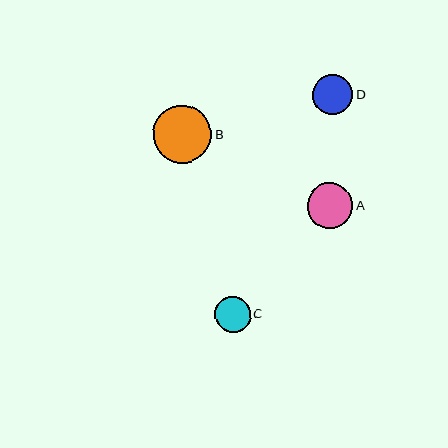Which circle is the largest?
Circle B is the largest with a size of approximately 59 pixels.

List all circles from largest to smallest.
From largest to smallest: B, A, D, C.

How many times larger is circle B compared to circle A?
Circle B is approximately 1.3 times the size of circle A.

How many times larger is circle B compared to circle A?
Circle B is approximately 1.3 times the size of circle A.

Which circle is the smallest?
Circle C is the smallest with a size of approximately 36 pixels.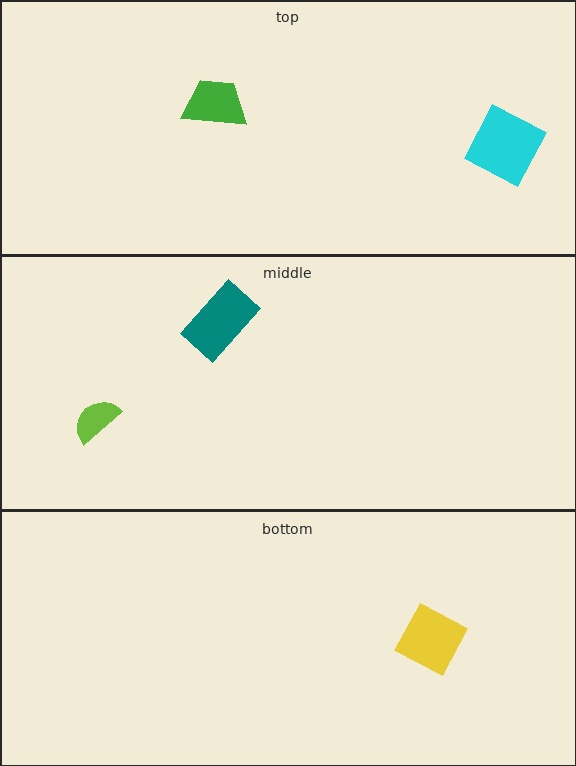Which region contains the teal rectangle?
The middle region.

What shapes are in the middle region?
The lime semicircle, the teal rectangle.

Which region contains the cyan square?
The top region.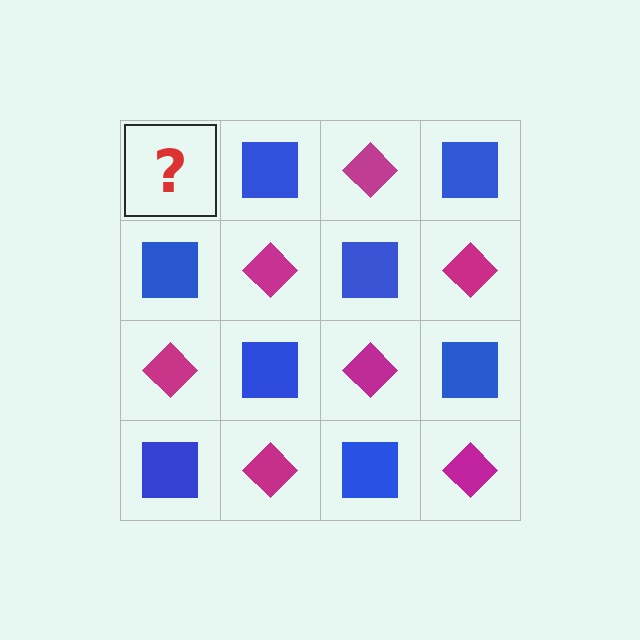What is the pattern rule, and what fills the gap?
The rule is that it alternates magenta diamond and blue square in a checkerboard pattern. The gap should be filled with a magenta diamond.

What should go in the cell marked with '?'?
The missing cell should contain a magenta diamond.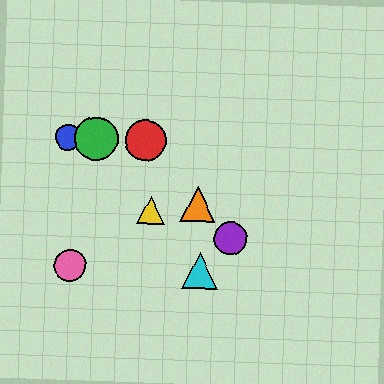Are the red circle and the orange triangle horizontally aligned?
No, the red circle is at y≈140 and the orange triangle is at y≈204.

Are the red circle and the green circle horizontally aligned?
Yes, both are at y≈140.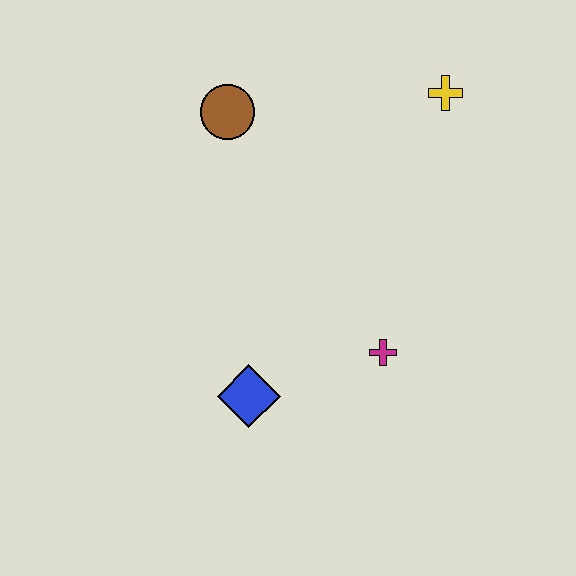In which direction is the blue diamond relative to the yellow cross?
The blue diamond is below the yellow cross.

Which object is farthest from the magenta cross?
The brown circle is farthest from the magenta cross.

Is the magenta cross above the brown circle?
No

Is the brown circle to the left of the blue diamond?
Yes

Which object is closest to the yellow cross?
The brown circle is closest to the yellow cross.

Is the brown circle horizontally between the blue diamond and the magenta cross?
No